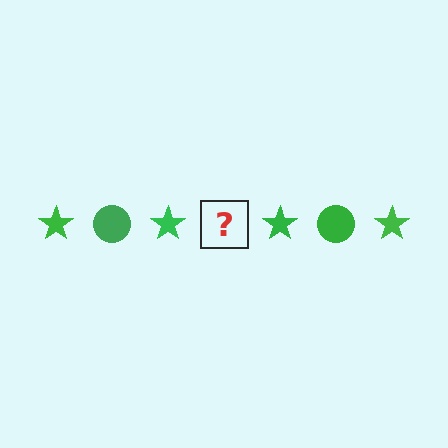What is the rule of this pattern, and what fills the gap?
The rule is that the pattern cycles through star, circle shapes in green. The gap should be filled with a green circle.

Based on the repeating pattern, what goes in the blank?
The blank should be a green circle.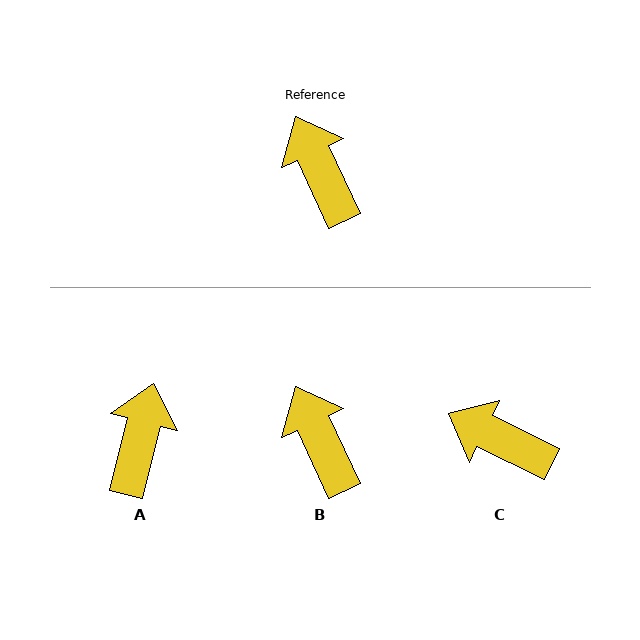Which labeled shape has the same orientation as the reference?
B.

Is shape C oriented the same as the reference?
No, it is off by about 39 degrees.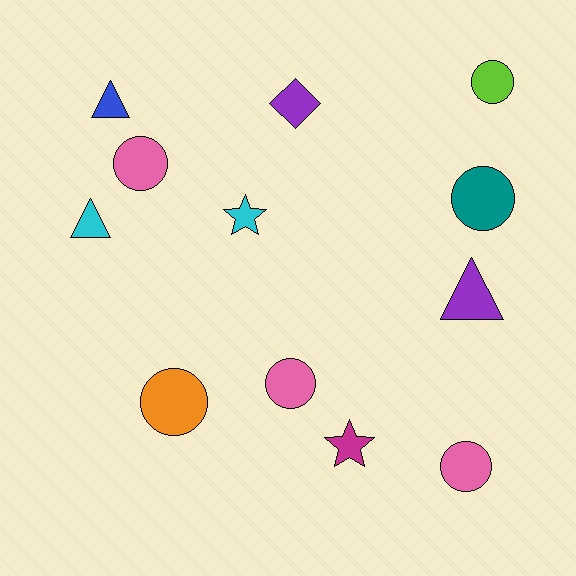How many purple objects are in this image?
There are 2 purple objects.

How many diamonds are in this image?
There is 1 diamond.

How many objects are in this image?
There are 12 objects.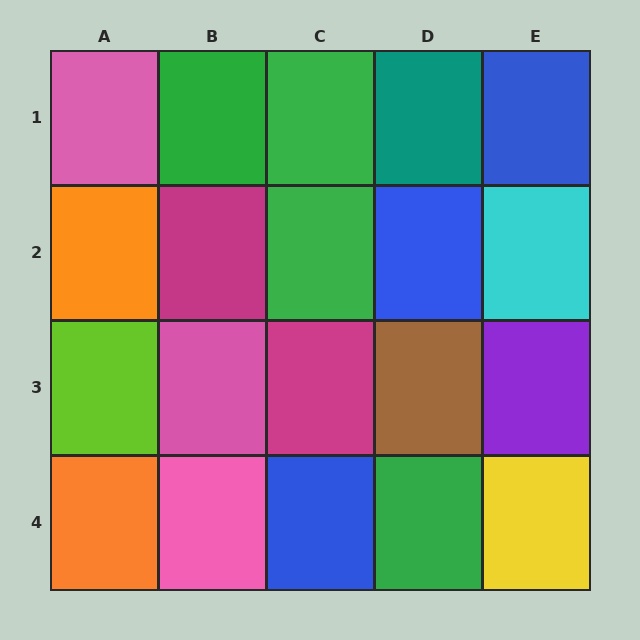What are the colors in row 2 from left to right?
Orange, magenta, green, blue, cyan.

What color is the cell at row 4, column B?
Pink.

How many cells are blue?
3 cells are blue.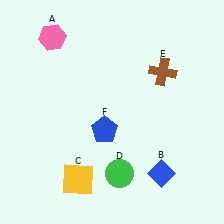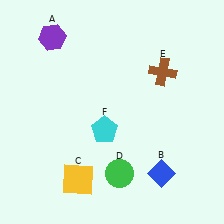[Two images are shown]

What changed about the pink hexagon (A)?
In Image 1, A is pink. In Image 2, it changed to purple.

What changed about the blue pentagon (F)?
In Image 1, F is blue. In Image 2, it changed to cyan.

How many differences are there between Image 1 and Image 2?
There are 2 differences between the two images.